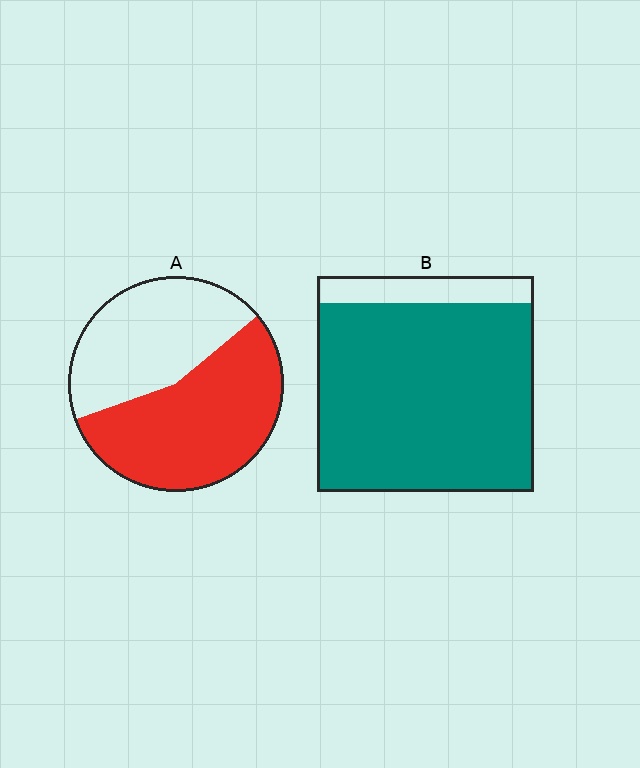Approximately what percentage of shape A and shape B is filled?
A is approximately 55% and B is approximately 90%.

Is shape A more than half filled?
Yes.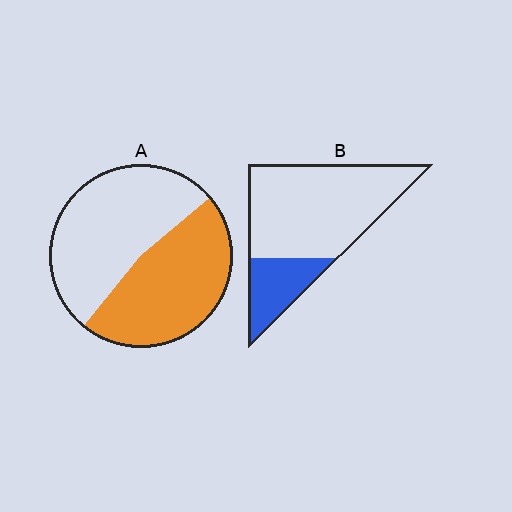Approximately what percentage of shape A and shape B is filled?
A is approximately 45% and B is approximately 25%.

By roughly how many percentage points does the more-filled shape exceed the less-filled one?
By roughly 25 percentage points (A over B).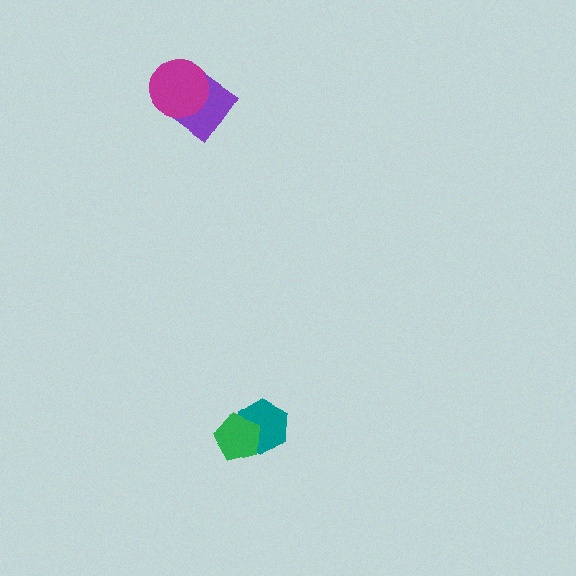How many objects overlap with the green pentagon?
1 object overlaps with the green pentagon.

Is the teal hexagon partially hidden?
Yes, it is partially covered by another shape.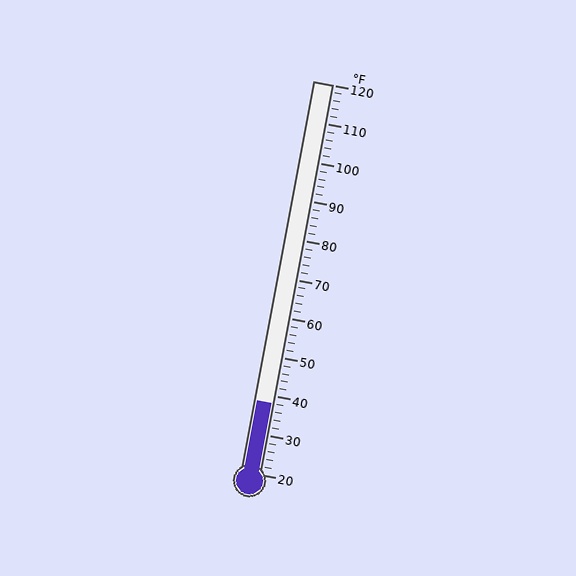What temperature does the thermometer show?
The thermometer shows approximately 38°F.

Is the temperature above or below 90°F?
The temperature is below 90°F.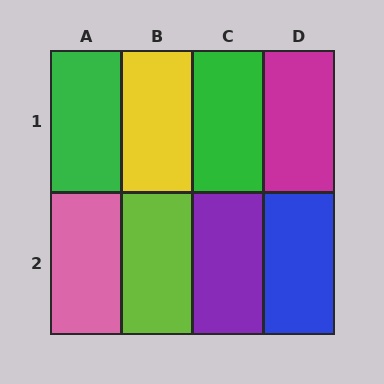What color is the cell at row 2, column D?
Blue.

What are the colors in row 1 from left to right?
Green, yellow, green, magenta.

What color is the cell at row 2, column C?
Purple.